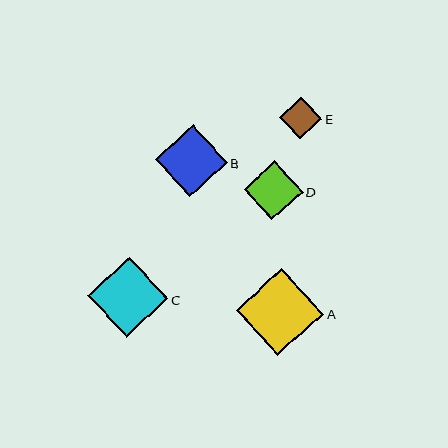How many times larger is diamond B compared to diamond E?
Diamond B is approximately 1.7 times the size of diamond E.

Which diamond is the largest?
Diamond A is the largest with a size of approximately 87 pixels.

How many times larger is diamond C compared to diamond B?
Diamond C is approximately 1.1 times the size of diamond B.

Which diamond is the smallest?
Diamond E is the smallest with a size of approximately 42 pixels.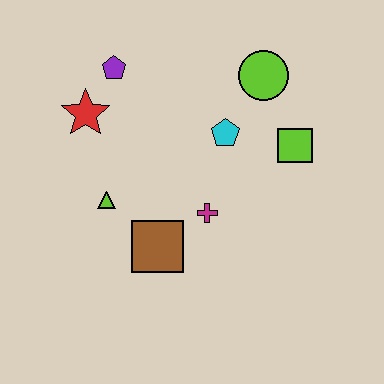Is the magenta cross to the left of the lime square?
Yes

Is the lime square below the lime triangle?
No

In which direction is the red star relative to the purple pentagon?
The red star is below the purple pentagon.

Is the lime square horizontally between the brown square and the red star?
No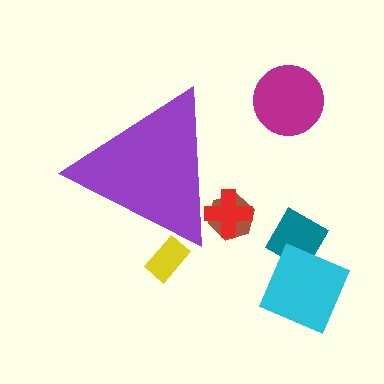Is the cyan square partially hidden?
No, the cyan square is fully visible.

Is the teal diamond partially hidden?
No, the teal diamond is fully visible.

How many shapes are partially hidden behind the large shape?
3 shapes are partially hidden.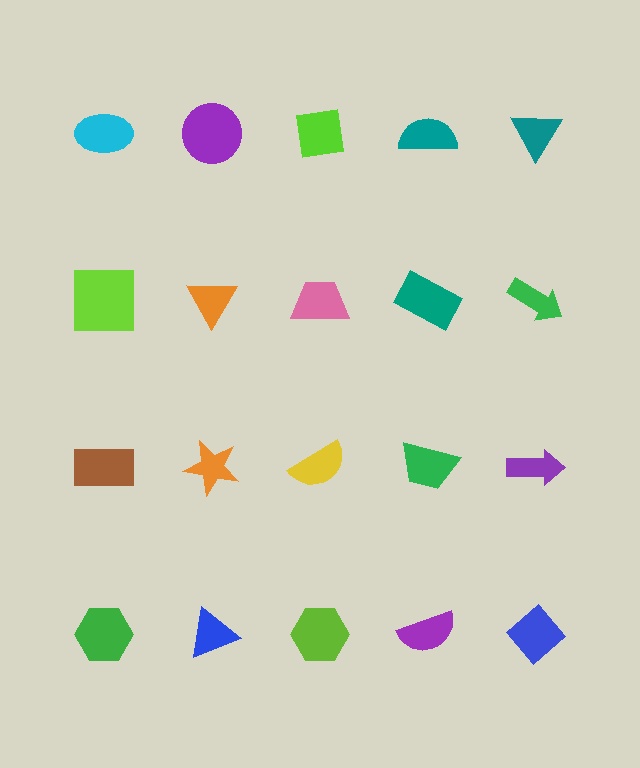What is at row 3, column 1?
A brown rectangle.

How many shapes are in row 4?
5 shapes.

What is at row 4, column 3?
A lime hexagon.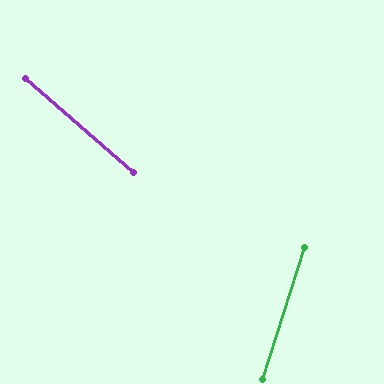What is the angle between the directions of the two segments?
Approximately 67 degrees.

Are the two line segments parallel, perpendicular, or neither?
Neither parallel nor perpendicular — they differ by about 67°.